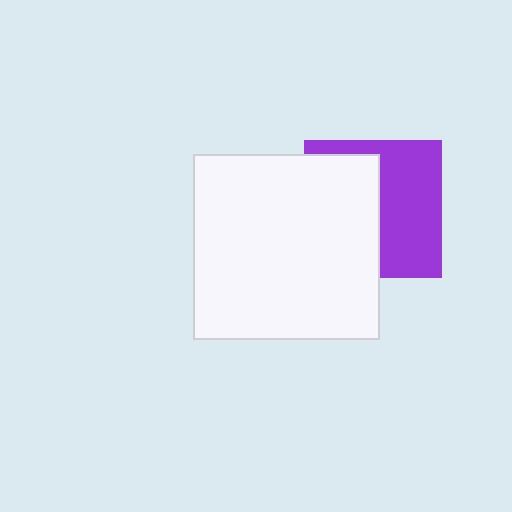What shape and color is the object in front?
The object in front is a white square.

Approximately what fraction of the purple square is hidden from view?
Roughly 49% of the purple square is hidden behind the white square.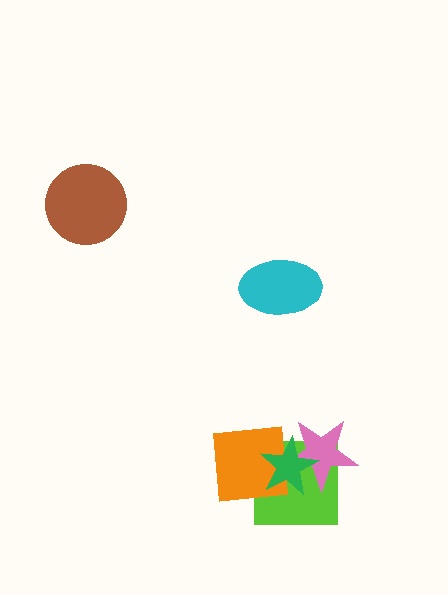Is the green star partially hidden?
No, no other shape covers it.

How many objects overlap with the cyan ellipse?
0 objects overlap with the cyan ellipse.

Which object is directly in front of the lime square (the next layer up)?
The orange square is directly in front of the lime square.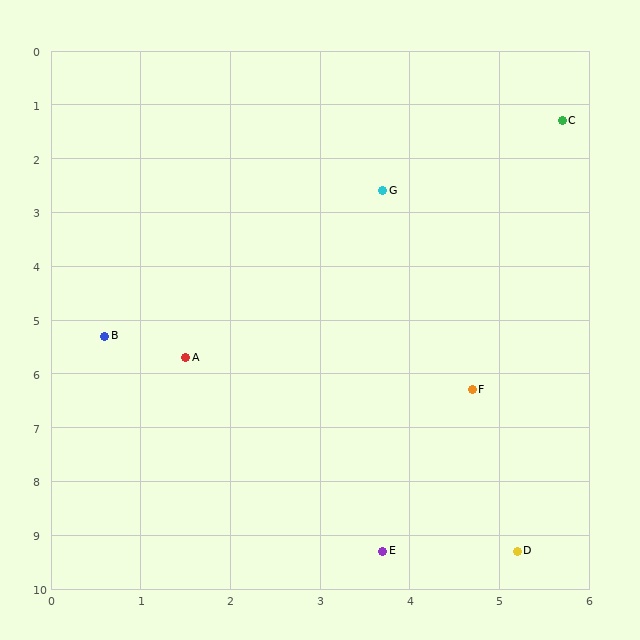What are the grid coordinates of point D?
Point D is at approximately (5.2, 9.3).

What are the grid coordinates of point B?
Point B is at approximately (0.6, 5.3).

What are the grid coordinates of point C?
Point C is at approximately (5.7, 1.3).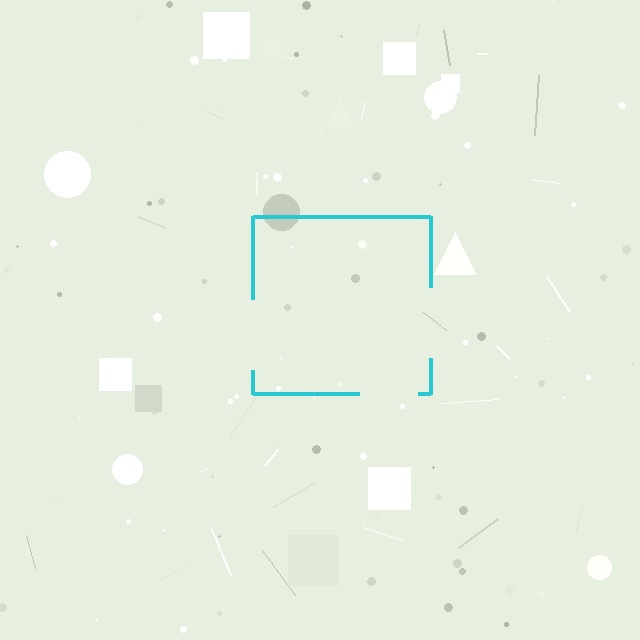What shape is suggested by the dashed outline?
The dashed outline suggests a square.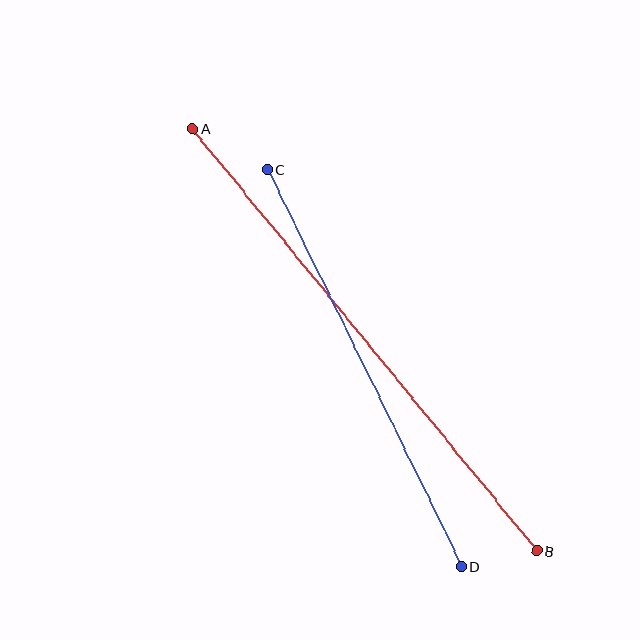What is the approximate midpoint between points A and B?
The midpoint is at approximately (365, 340) pixels.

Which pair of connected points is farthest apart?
Points A and B are farthest apart.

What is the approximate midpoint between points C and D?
The midpoint is at approximately (364, 368) pixels.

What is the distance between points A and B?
The distance is approximately 545 pixels.